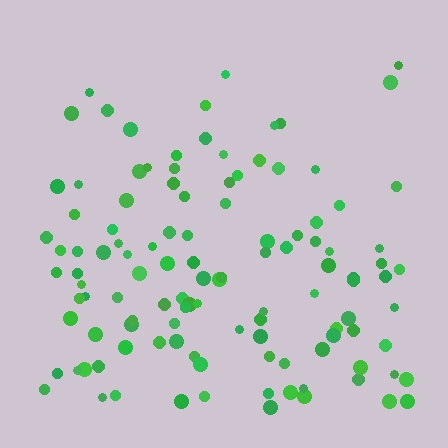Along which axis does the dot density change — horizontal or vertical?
Vertical.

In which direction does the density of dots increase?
From top to bottom, with the bottom side densest.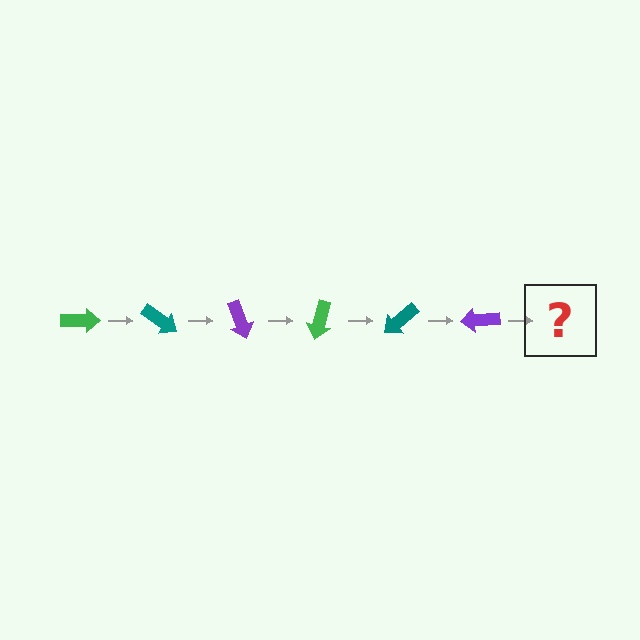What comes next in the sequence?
The next element should be a green arrow, rotated 210 degrees from the start.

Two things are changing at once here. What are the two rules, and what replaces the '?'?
The two rules are that it rotates 35 degrees each step and the color cycles through green, teal, and purple. The '?' should be a green arrow, rotated 210 degrees from the start.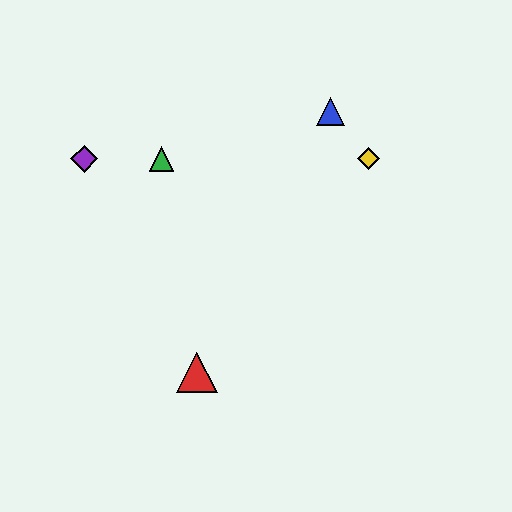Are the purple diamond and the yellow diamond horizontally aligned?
Yes, both are at y≈159.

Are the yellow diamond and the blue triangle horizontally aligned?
No, the yellow diamond is at y≈159 and the blue triangle is at y≈112.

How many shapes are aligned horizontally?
3 shapes (the green triangle, the yellow diamond, the purple diamond) are aligned horizontally.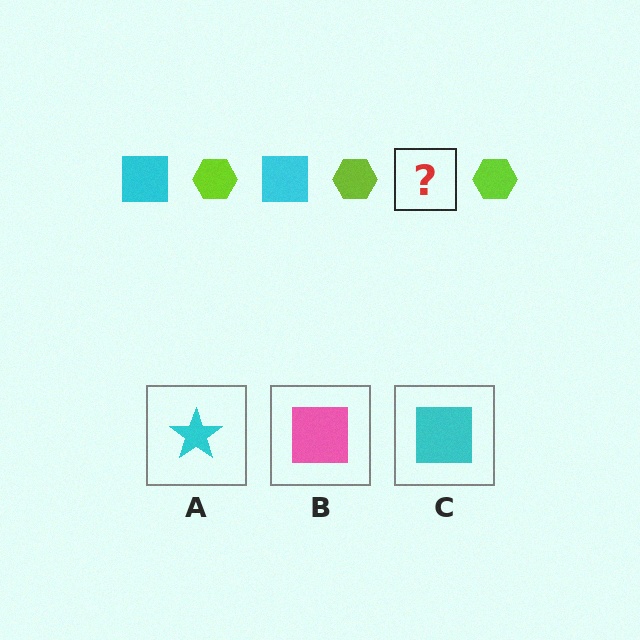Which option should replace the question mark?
Option C.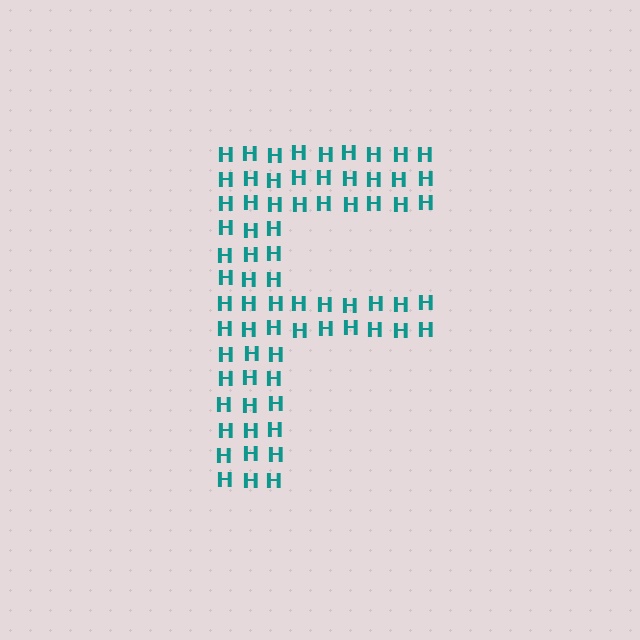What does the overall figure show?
The overall figure shows the letter F.